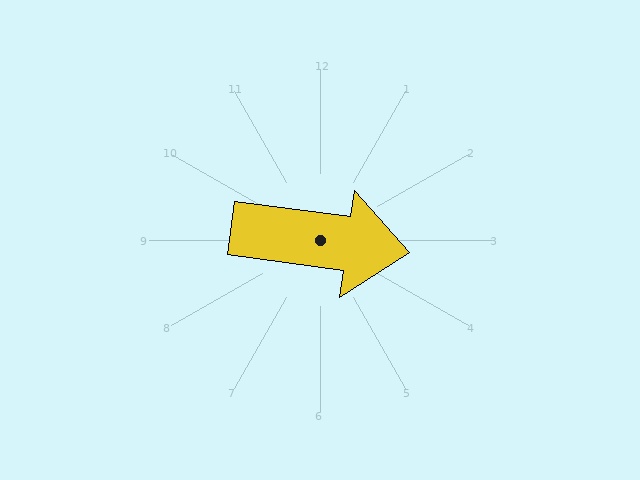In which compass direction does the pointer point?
East.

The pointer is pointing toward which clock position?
Roughly 3 o'clock.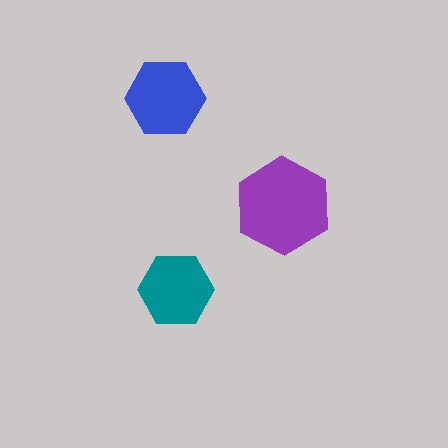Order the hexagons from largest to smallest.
the purple one, the blue one, the teal one.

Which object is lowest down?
The teal hexagon is bottommost.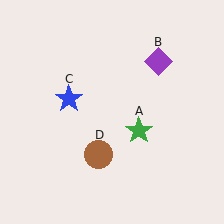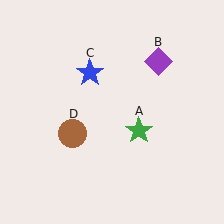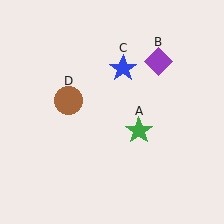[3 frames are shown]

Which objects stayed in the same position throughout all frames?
Green star (object A) and purple diamond (object B) remained stationary.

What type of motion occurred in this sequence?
The blue star (object C), brown circle (object D) rotated clockwise around the center of the scene.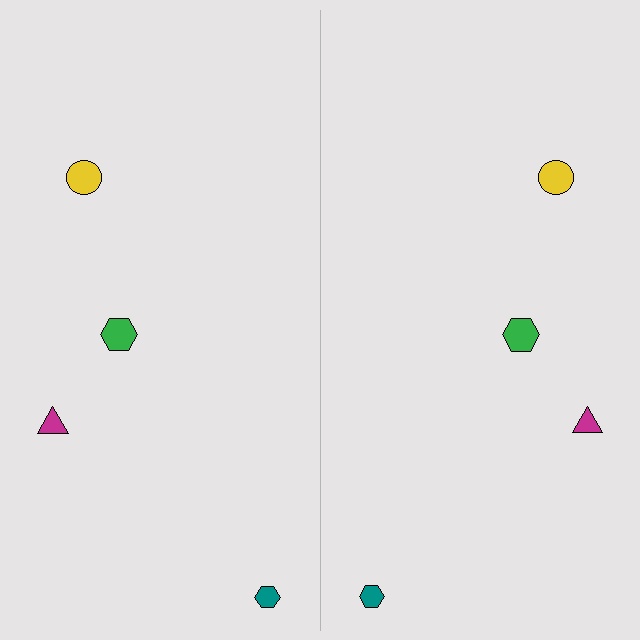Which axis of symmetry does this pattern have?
The pattern has a vertical axis of symmetry running through the center of the image.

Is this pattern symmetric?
Yes, this pattern has bilateral (reflection) symmetry.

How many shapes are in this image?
There are 8 shapes in this image.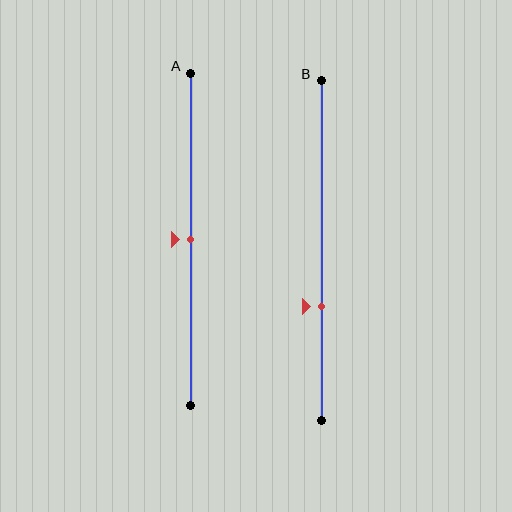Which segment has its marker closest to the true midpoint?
Segment A has its marker closest to the true midpoint.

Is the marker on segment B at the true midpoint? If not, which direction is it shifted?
No, the marker on segment B is shifted downward by about 16% of the segment length.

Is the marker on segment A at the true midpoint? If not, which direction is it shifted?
Yes, the marker on segment A is at the true midpoint.